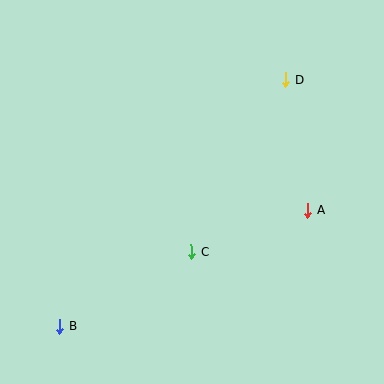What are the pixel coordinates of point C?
Point C is at (191, 252).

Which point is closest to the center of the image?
Point C at (191, 252) is closest to the center.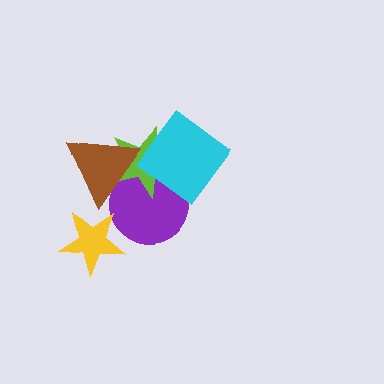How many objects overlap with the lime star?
3 objects overlap with the lime star.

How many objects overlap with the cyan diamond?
2 objects overlap with the cyan diamond.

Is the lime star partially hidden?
Yes, it is partially covered by another shape.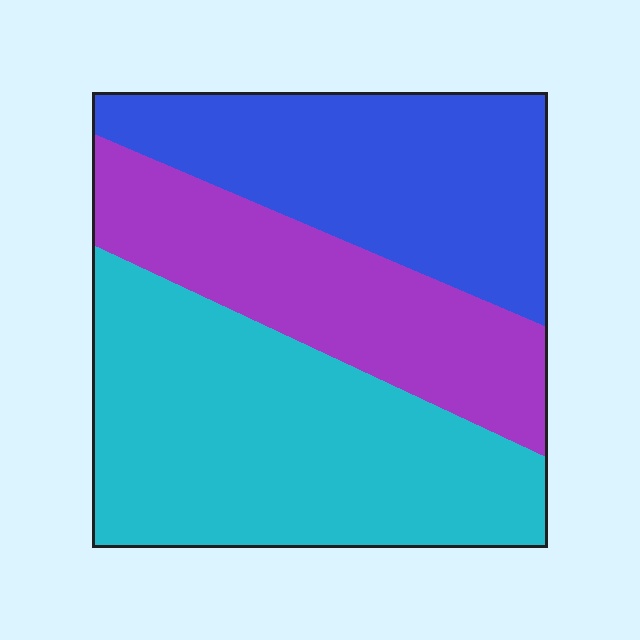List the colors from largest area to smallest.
From largest to smallest: cyan, blue, purple.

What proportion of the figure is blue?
Blue covers 30% of the figure.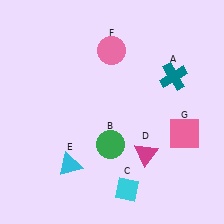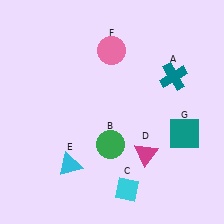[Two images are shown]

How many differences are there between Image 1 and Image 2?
There is 1 difference between the two images.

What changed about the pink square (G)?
In Image 1, G is pink. In Image 2, it changed to teal.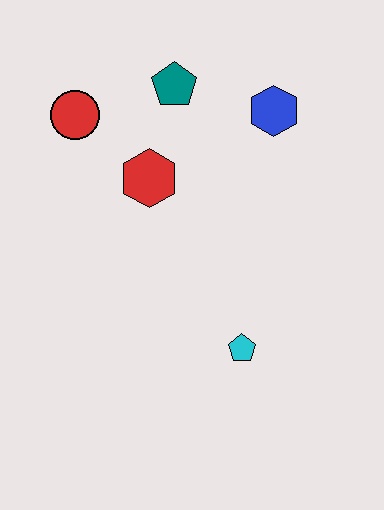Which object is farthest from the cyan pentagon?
The red circle is farthest from the cyan pentagon.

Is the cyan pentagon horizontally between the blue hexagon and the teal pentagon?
Yes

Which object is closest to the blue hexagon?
The teal pentagon is closest to the blue hexagon.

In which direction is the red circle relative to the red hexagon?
The red circle is to the left of the red hexagon.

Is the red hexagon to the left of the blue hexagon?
Yes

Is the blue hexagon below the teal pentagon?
Yes